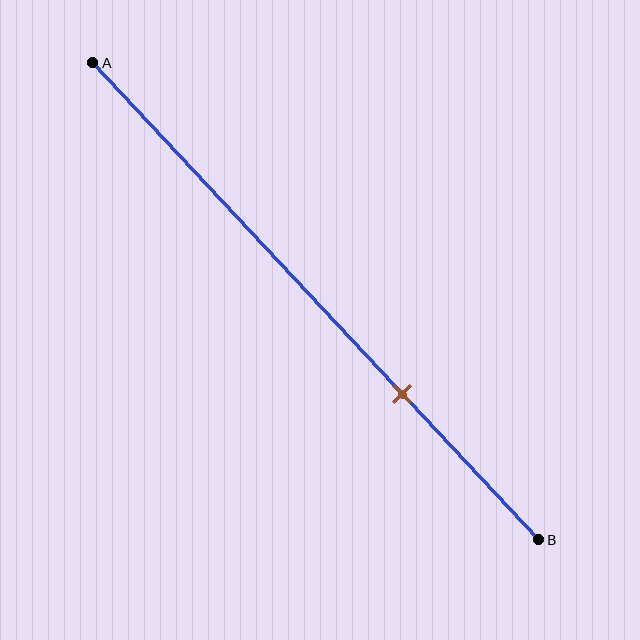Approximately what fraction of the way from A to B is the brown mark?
The brown mark is approximately 70% of the way from A to B.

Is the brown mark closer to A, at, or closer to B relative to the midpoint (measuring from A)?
The brown mark is closer to point B than the midpoint of segment AB.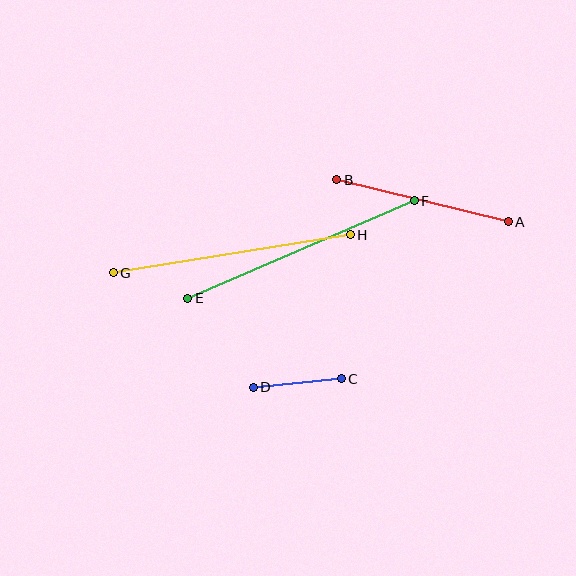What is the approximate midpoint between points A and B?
The midpoint is at approximately (422, 201) pixels.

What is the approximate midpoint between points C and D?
The midpoint is at approximately (297, 383) pixels.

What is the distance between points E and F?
The distance is approximately 246 pixels.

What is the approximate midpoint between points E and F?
The midpoint is at approximately (301, 249) pixels.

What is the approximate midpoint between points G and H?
The midpoint is at approximately (232, 254) pixels.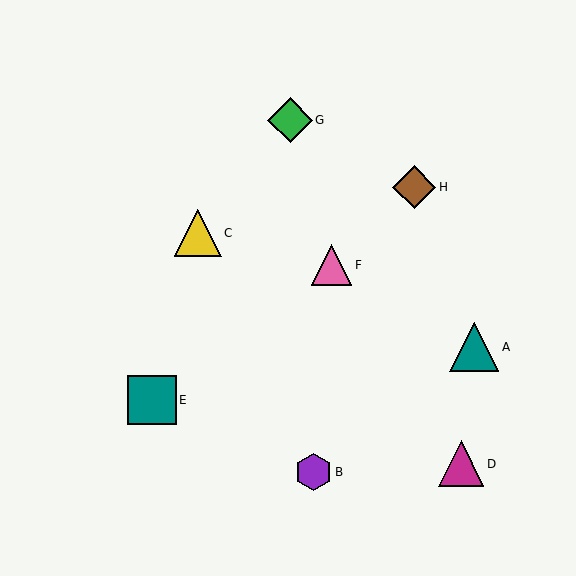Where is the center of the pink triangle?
The center of the pink triangle is at (332, 265).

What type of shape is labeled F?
Shape F is a pink triangle.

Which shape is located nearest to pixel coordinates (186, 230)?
The yellow triangle (labeled C) at (198, 233) is nearest to that location.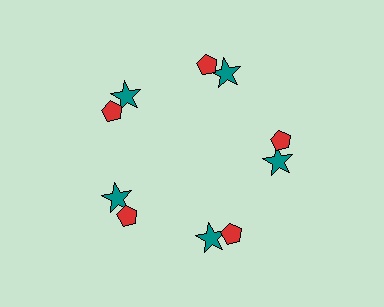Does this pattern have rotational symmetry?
Yes, this pattern has 5-fold rotational symmetry. It looks the same after rotating 72 degrees around the center.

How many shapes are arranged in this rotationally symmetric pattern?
There are 10 shapes, arranged in 5 groups of 2.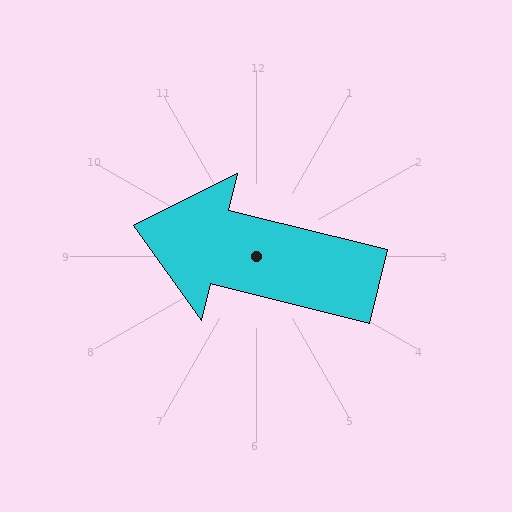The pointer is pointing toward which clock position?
Roughly 9 o'clock.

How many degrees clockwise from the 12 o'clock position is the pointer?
Approximately 284 degrees.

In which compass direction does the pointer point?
West.